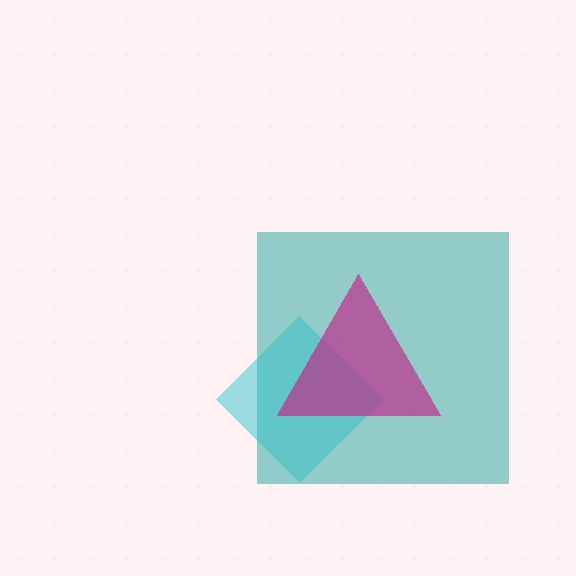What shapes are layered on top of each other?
The layered shapes are: a teal square, a cyan diamond, a magenta triangle.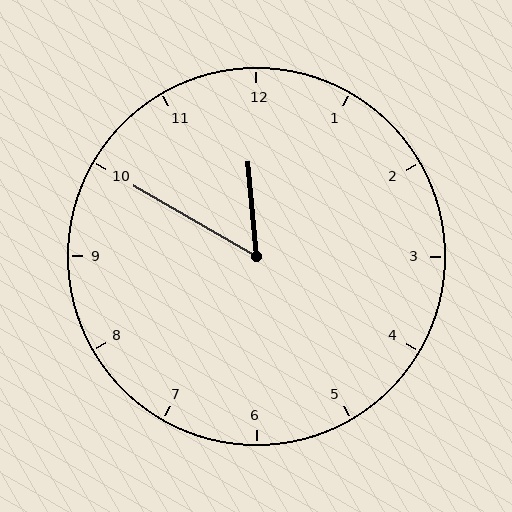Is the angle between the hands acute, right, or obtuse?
It is acute.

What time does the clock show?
11:50.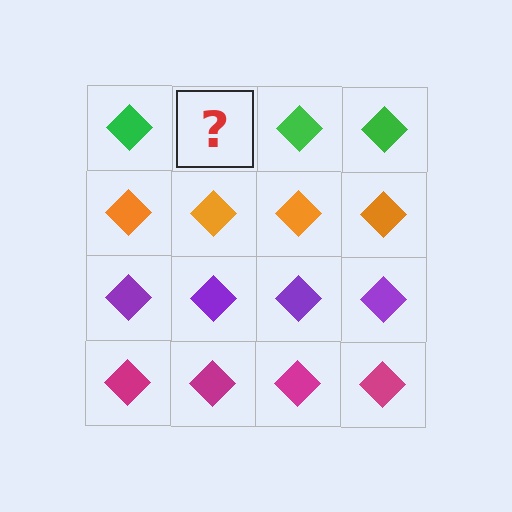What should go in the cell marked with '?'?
The missing cell should contain a green diamond.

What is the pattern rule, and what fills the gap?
The rule is that each row has a consistent color. The gap should be filled with a green diamond.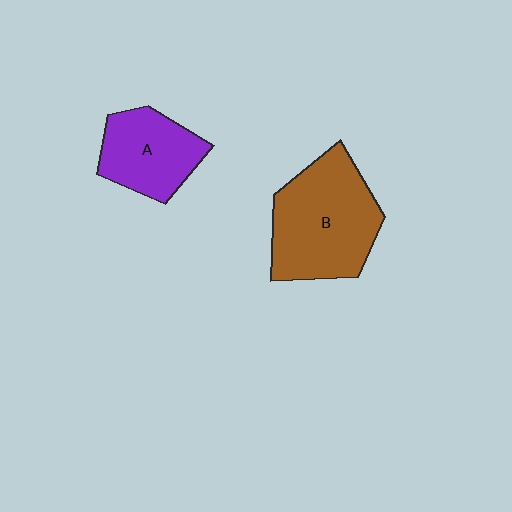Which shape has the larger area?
Shape B (brown).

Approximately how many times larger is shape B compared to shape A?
Approximately 1.6 times.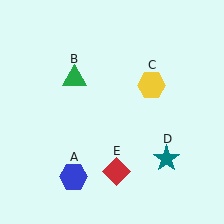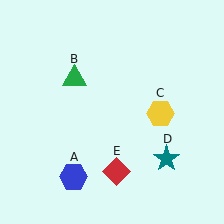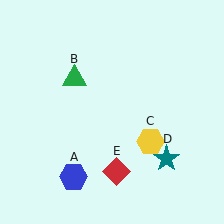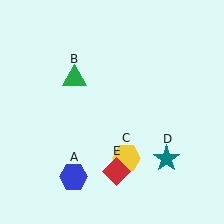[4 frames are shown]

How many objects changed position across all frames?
1 object changed position: yellow hexagon (object C).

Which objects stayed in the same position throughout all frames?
Blue hexagon (object A) and green triangle (object B) and teal star (object D) and red diamond (object E) remained stationary.